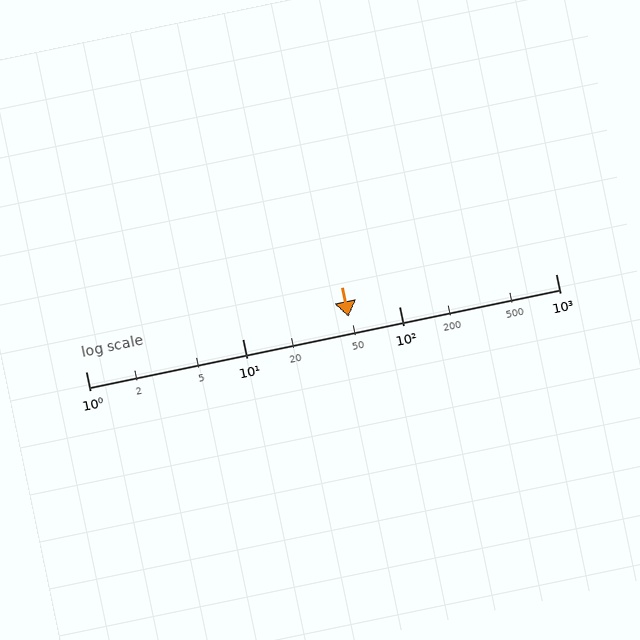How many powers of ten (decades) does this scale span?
The scale spans 3 decades, from 1 to 1000.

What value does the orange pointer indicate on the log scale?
The pointer indicates approximately 48.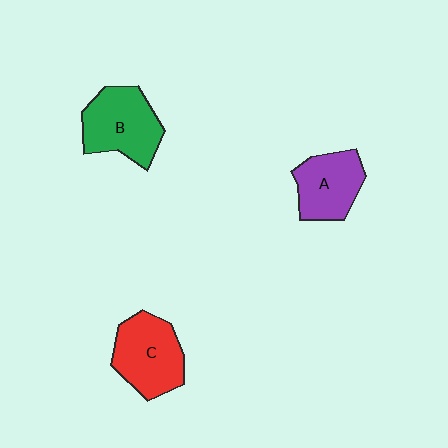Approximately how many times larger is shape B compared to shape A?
Approximately 1.2 times.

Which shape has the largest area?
Shape B (green).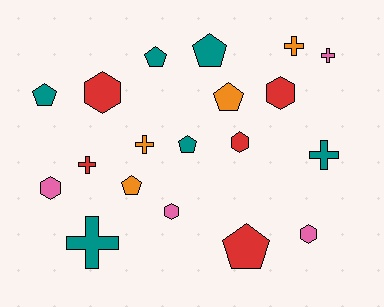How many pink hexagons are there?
There are 3 pink hexagons.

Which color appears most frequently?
Teal, with 6 objects.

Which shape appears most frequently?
Pentagon, with 7 objects.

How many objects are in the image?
There are 19 objects.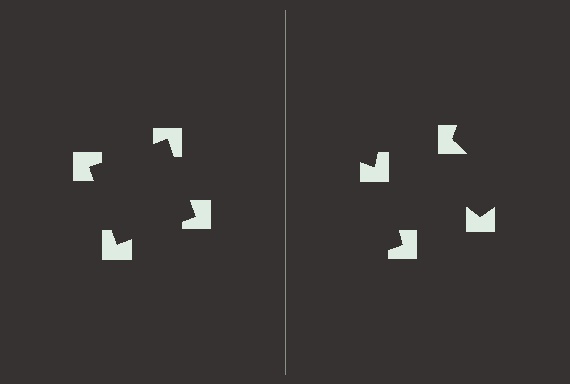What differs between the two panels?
The notched squares are positioned identically on both sides; only the wedge orientations differ. On the left they align to a square; on the right they are misaligned.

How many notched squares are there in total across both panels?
8 — 4 on each side.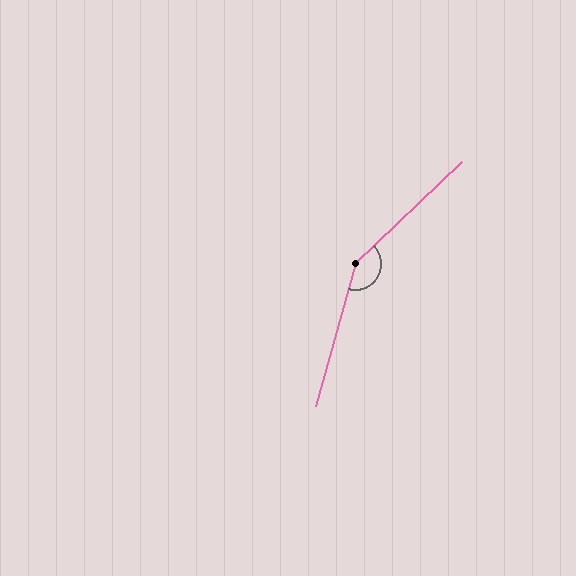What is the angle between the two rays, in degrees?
Approximately 149 degrees.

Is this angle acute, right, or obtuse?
It is obtuse.